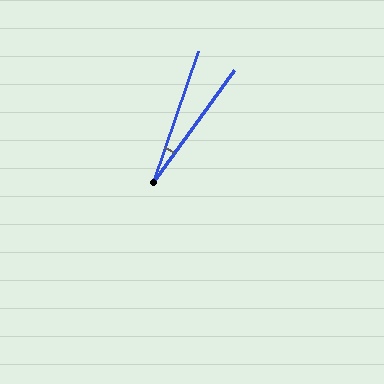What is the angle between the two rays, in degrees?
Approximately 17 degrees.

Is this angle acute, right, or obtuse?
It is acute.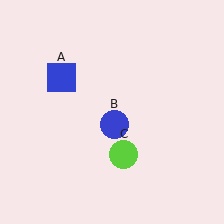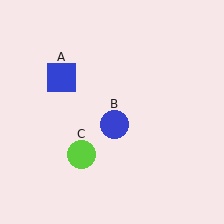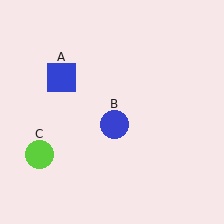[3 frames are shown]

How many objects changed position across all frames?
1 object changed position: lime circle (object C).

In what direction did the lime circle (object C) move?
The lime circle (object C) moved left.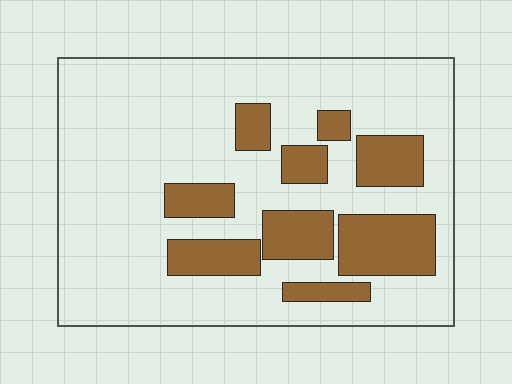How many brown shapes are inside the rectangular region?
9.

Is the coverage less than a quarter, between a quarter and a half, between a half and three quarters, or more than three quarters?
Less than a quarter.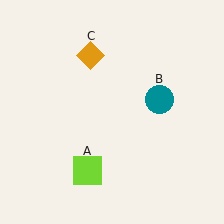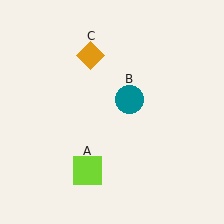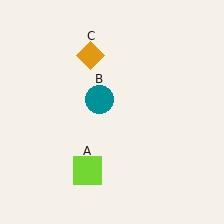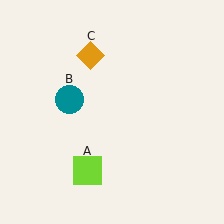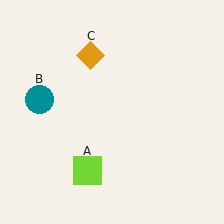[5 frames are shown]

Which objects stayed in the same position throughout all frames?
Lime square (object A) and orange diamond (object C) remained stationary.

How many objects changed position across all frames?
1 object changed position: teal circle (object B).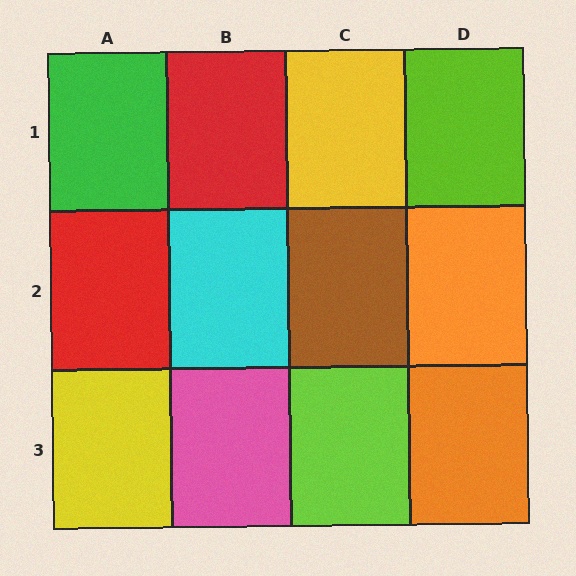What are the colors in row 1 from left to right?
Green, red, yellow, lime.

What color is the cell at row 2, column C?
Brown.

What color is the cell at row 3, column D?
Orange.